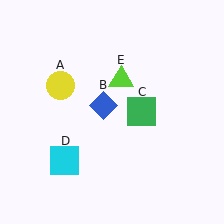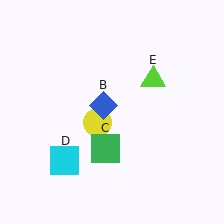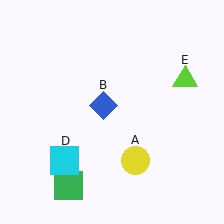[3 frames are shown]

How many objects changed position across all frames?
3 objects changed position: yellow circle (object A), green square (object C), lime triangle (object E).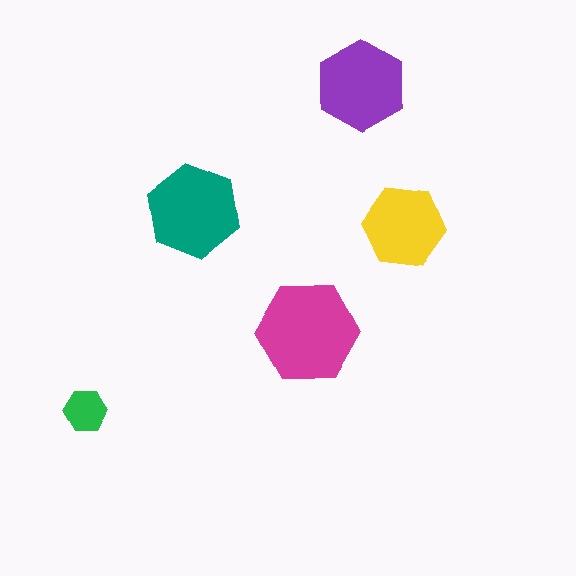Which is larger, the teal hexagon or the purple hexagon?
The teal one.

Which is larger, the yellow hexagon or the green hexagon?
The yellow one.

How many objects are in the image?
There are 5 objects in the image.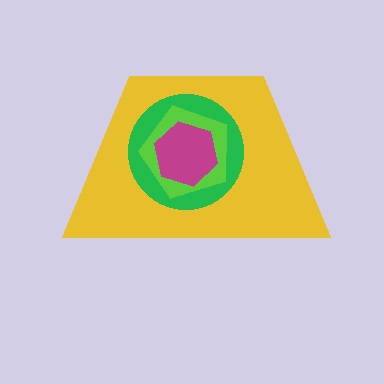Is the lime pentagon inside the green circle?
Yes.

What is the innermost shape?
The magenta hexagon.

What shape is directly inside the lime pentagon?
The magenta hexagon.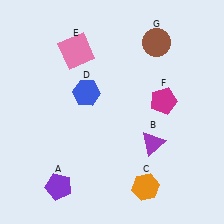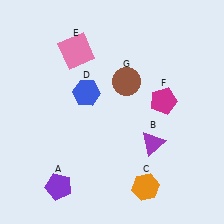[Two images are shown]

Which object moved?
The brown circle (G) moved down.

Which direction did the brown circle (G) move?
The brown circle (G) moved down.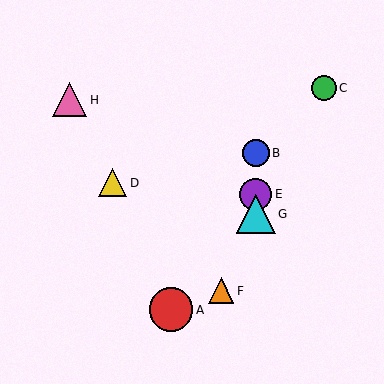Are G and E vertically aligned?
Yes, both are at x≈256.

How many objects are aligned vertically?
3 objects (B, E, G) are aligned vertically.